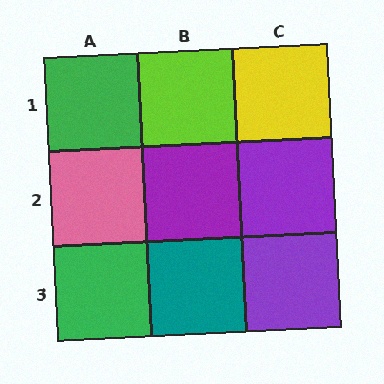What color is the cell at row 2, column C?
Purple.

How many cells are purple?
3 cells are purple.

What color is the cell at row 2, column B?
Purple.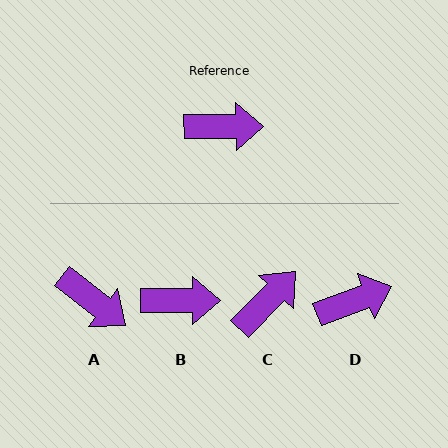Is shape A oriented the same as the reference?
No, it is off by about 38 degrees.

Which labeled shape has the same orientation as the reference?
B.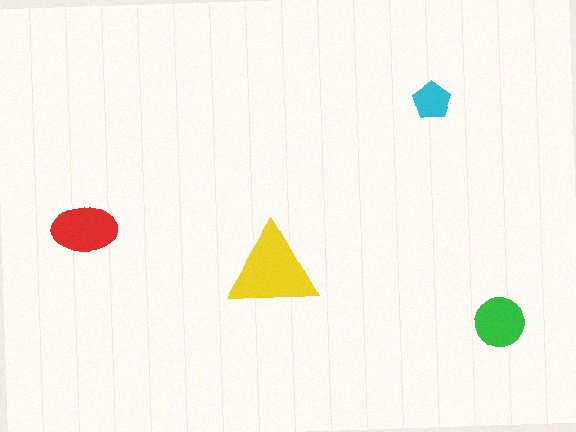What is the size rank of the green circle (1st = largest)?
3rd.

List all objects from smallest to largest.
The cyan pentagon, the green circle, the red ellipse, the yellow triangle.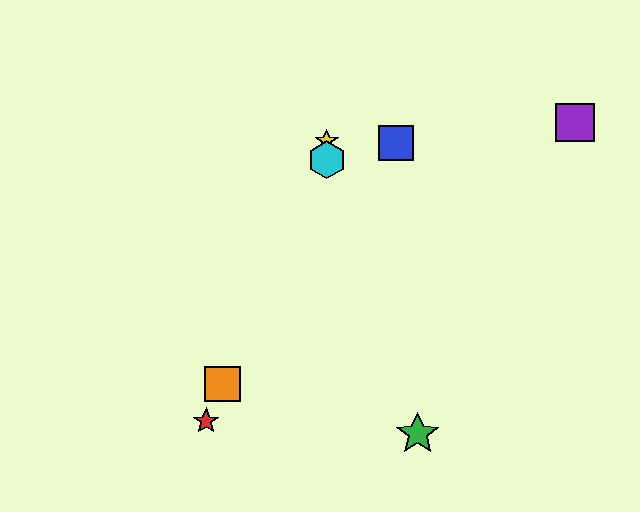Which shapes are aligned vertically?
The yellow star, the cyan hexagon are aligned vertically.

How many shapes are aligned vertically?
2 shapes (the yellow star, the cyan hexagon) are aligned vertically.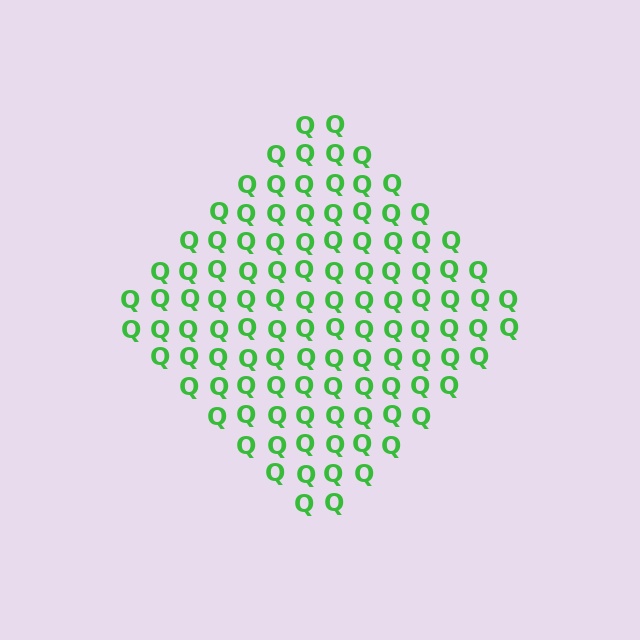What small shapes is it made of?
It is made of small letter Q's.